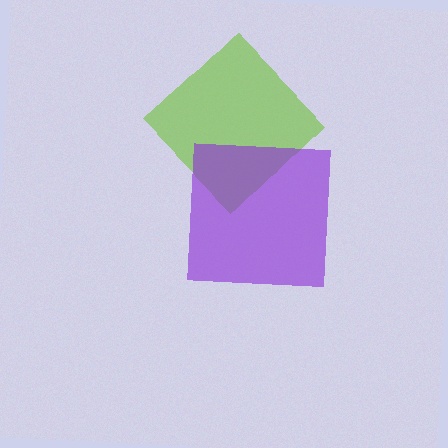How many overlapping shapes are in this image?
There are 2 overlapping shapes in the image.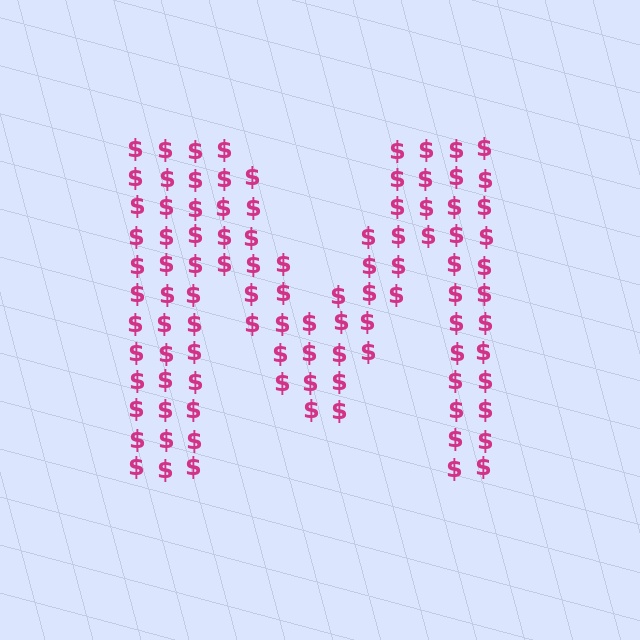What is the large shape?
The large shape is the letter M.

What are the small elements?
The small elements are dollar signs.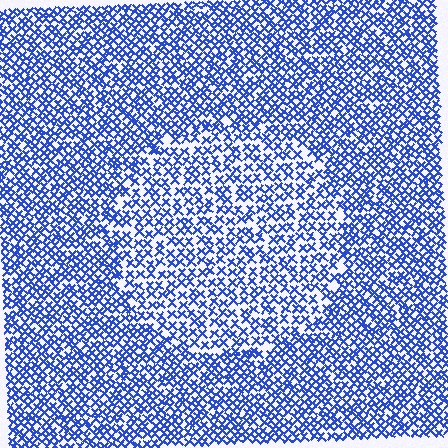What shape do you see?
I see a circle.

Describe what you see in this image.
The image contains small blue elements arranged at two different densities. A circle-shaped region is visible where the elements are less densely packed than the surrounding area.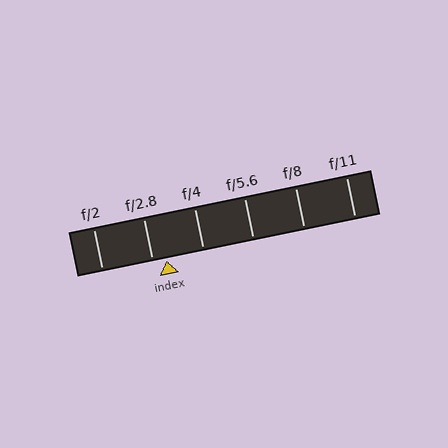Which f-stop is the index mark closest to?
The index mark is closest to f/2.8.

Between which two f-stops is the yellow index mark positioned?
The index mark is between f/2.8 and f/4.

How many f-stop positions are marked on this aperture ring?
There are 6 f-stop positions marked.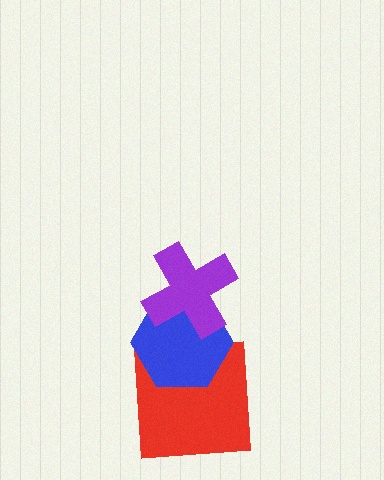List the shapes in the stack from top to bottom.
From top to bottom: the purple cross, the blue hexagon, the red square.